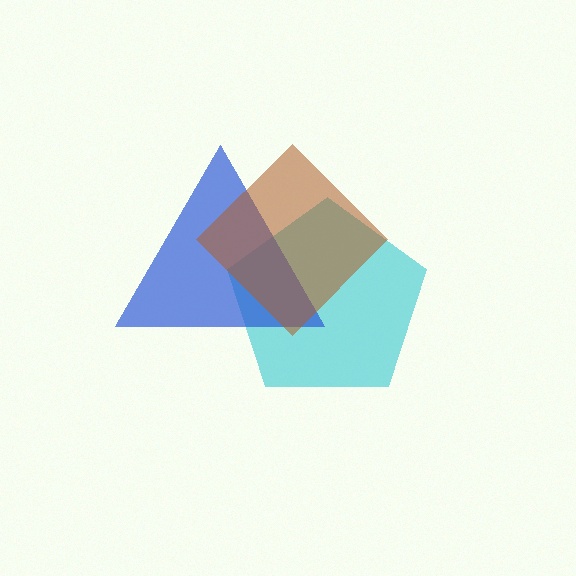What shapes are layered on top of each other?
The layered shapes are: a cyan pentagon, a blue triangle, a brown diamond.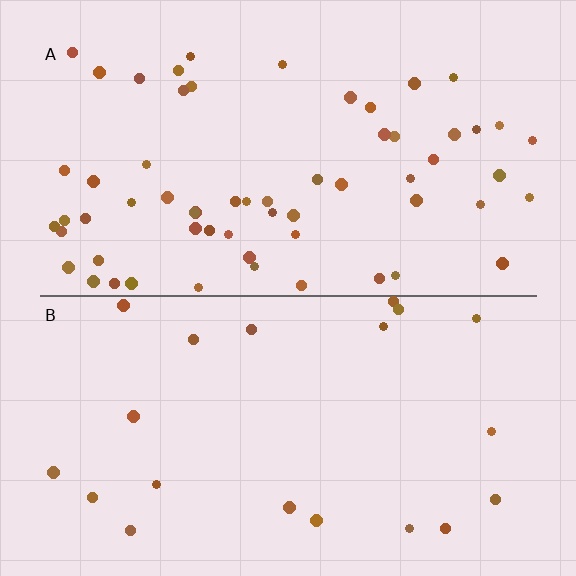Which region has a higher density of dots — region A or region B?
A (the top).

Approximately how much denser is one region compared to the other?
Approximately 3.0× — region A over region B.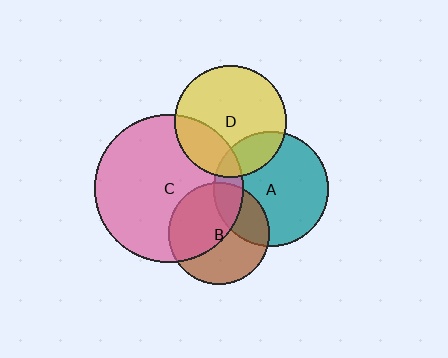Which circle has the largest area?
Circle C (pink).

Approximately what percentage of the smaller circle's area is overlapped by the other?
Approximately 20%.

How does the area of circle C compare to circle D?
Approximately 1.8 times.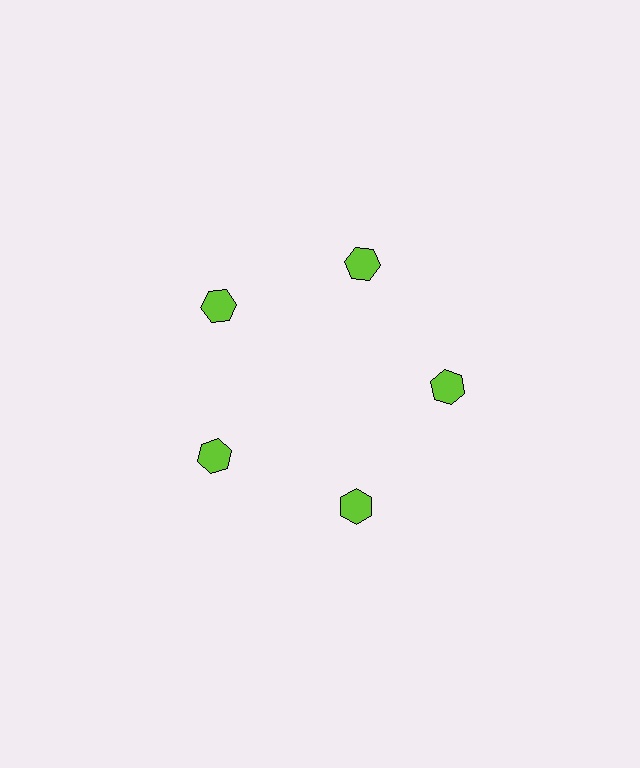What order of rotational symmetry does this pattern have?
This pattern has 5-fold rotational symmetry.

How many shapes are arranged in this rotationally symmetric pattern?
There are 5 shapes, arranged in 5 groups of 1.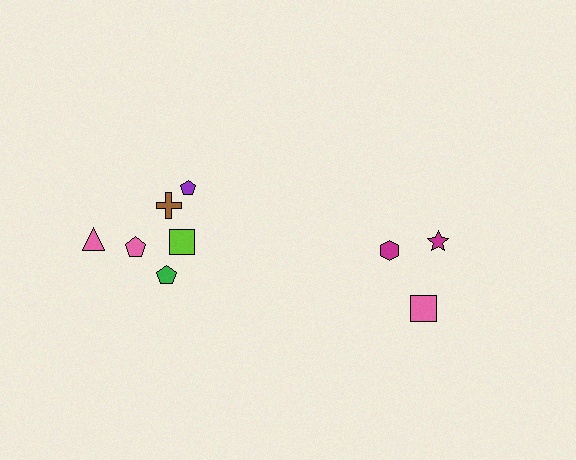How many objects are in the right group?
There are 3 objects.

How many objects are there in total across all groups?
There are 9 objects.